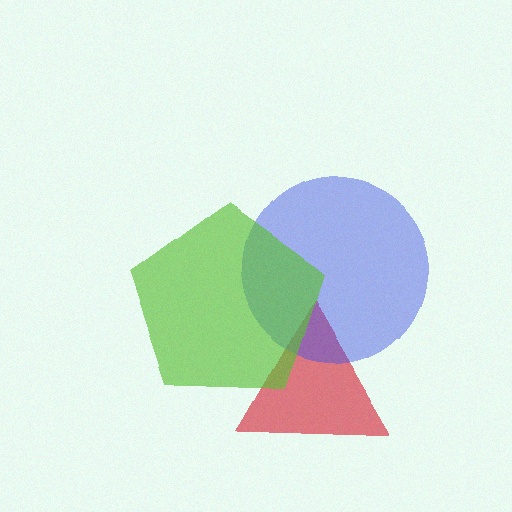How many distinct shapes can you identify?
There are 3 distinct shapes: a red triangle, a blue circle, a lime pentagon.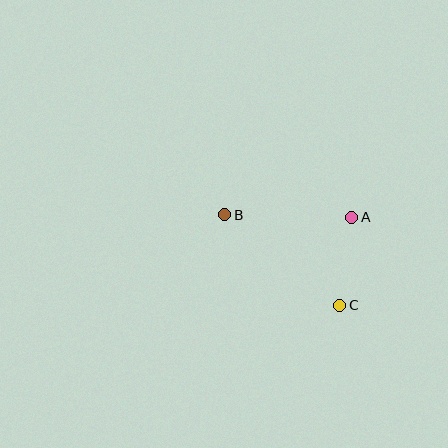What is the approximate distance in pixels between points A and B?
The distance between A and B is approximately 127 pixels.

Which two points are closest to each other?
Points A and C are closest to each other.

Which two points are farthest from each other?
Points B and C are farthest from each other.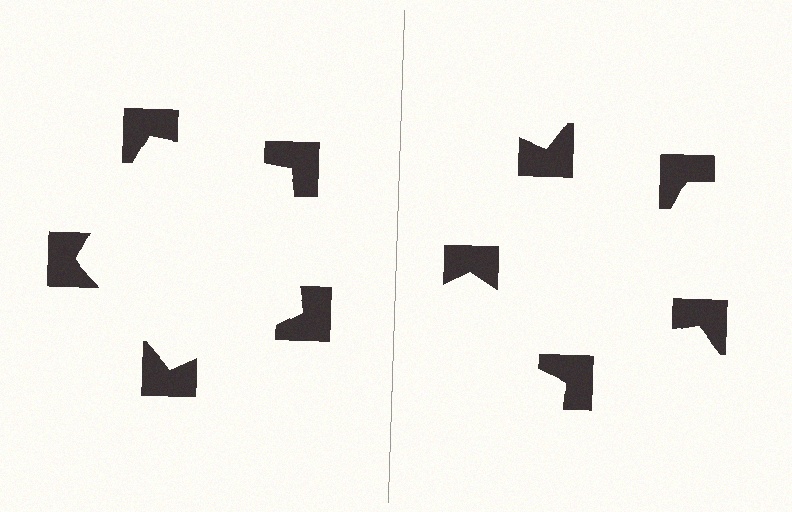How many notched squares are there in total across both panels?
10 — 5 on each side.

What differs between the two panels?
The notched squares are positioned identically on both sides; only the wedge orientations differ. On the left they align to a pentagon; on the right they are misaligned.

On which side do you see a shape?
An illusory pentagon appears on the left side. On the right side the wedge cuts are rotated, so no coherent shape forms.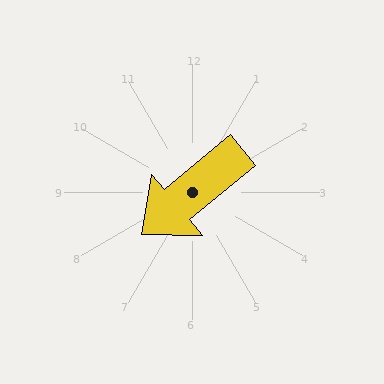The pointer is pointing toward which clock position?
Roughly 8 o'clock.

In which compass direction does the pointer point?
Southwest.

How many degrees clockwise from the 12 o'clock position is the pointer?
Approximately 230 degrees.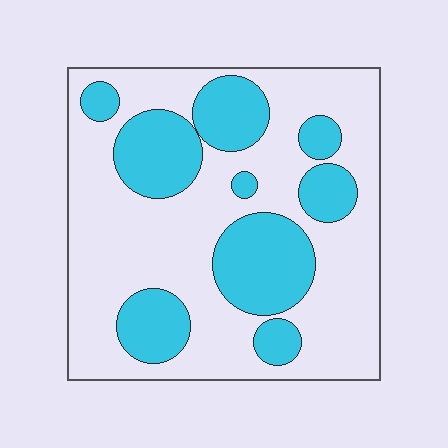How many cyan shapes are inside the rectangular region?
9.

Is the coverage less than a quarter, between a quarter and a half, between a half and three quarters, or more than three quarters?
Between a quarter and a half.